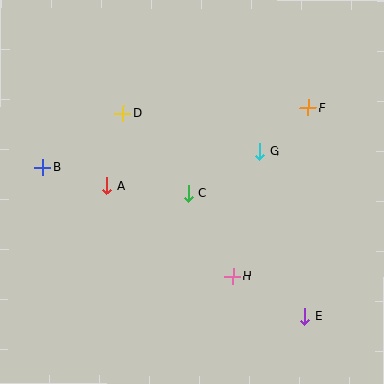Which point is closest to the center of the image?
Point C at (188, 193) is closest to the center.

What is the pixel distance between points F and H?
The distance between F and H is 185 pixels.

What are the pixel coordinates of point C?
Point C is at (188, 193).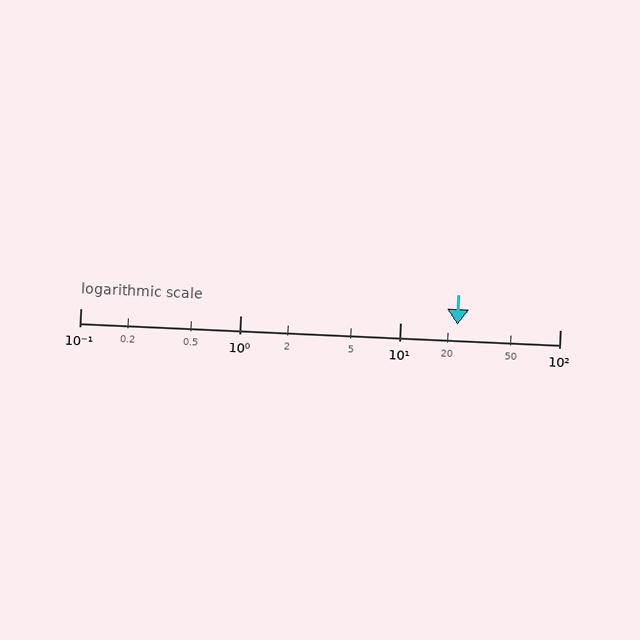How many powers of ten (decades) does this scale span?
The scale spans 3 decades, from 0.1 to 100.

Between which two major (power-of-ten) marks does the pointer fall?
The pointer is between 10 and 100.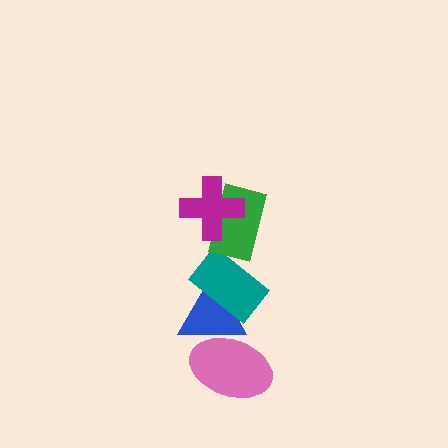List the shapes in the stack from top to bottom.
From top to bottom: the magenta cross, the green rectangle, the teal rectangle, the blue triangle, the pink ellipse.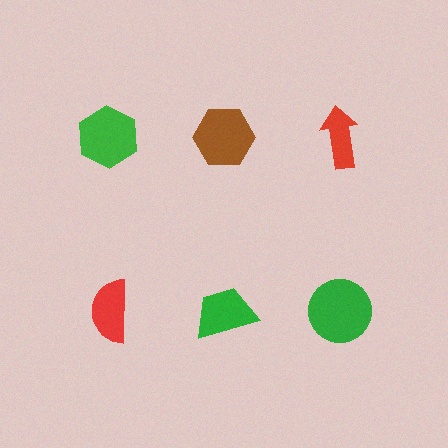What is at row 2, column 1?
A red semicircle.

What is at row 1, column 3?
A red arrow.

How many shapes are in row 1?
3 shapes.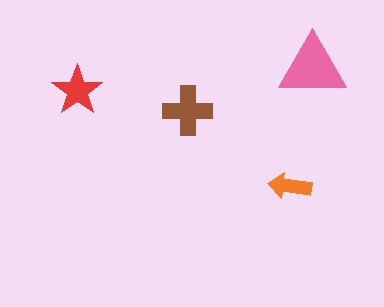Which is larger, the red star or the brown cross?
The brown cross.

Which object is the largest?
The pink triangle.